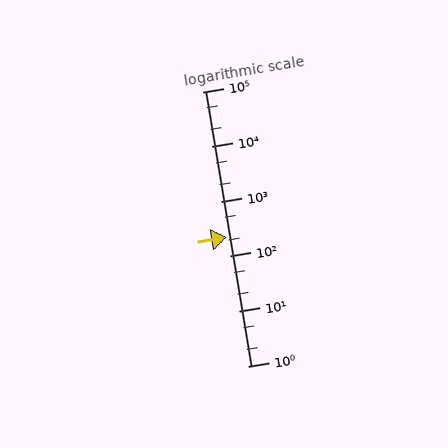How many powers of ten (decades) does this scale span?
The scale spans 5 decades, from 1 to 100000.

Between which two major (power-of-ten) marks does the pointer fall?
The pointer is between 100 and 1000.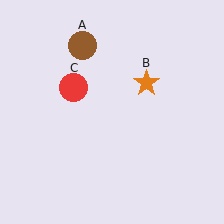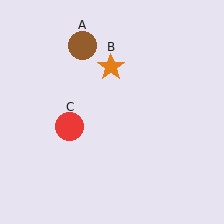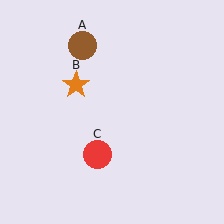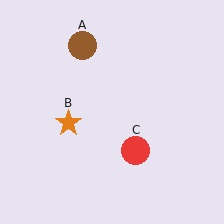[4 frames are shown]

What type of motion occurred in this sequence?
The orange star (object B), red circle (object C) rotated counterclockwise around the center of the scene.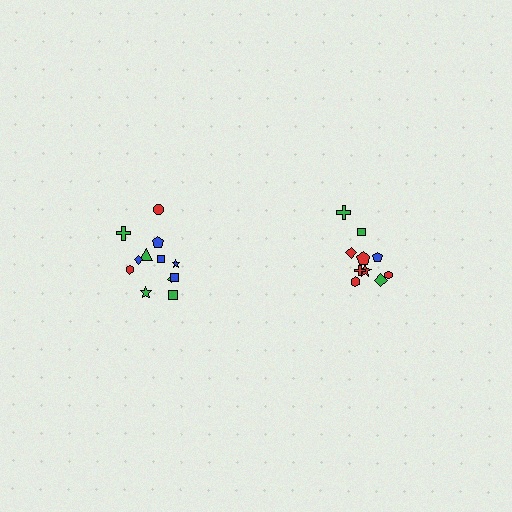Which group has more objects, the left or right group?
The left group.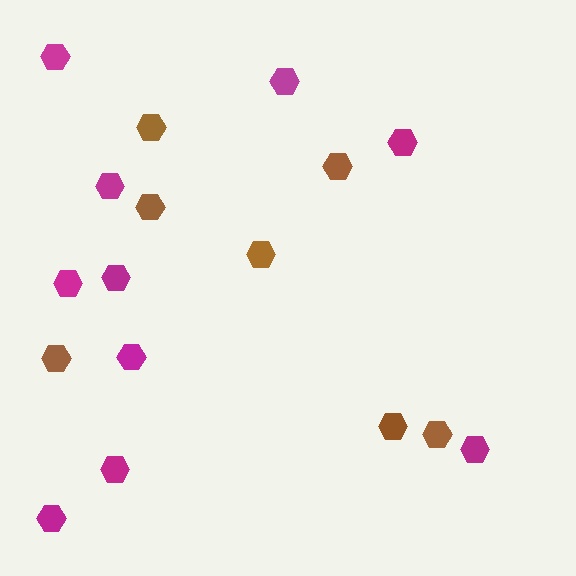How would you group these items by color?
There are 2 groups: one group of magenta hexagons (10) and one group of brown hexagons (7).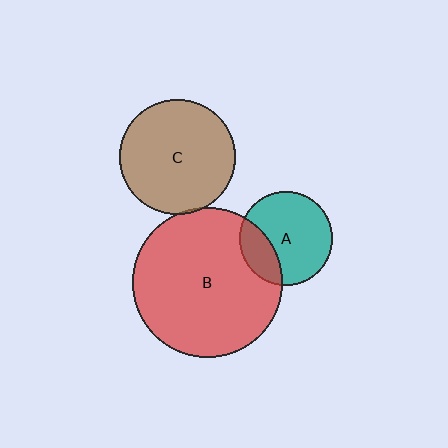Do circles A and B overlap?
Yes.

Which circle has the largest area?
Circle B (red).